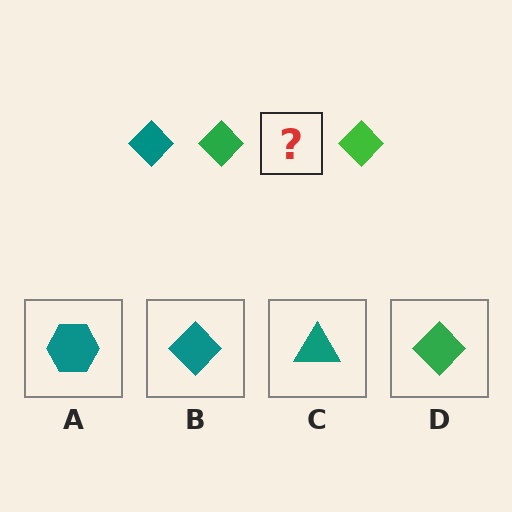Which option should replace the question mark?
Option B.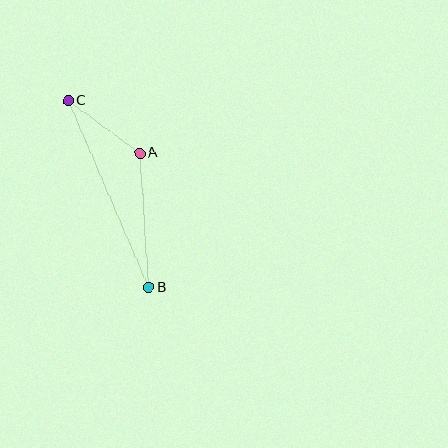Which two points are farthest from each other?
Points B and C are farthest from each other.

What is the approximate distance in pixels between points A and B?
The distance between A and B is approximately 134 pixels.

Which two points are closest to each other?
Points A and C are closest to each other.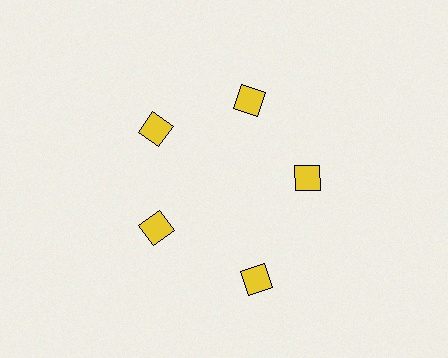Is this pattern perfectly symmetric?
No. The 5 yellow squares are arranged in a ring, but one element near the 5 o'clock position is pushed outward from the center, breaking the 5-fold rotational symmetry.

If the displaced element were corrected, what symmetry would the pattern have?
It would have 5-fold rotational symmetry — the pattern would map onto itself every 72 degrees.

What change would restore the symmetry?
The symmetry would be restored by moving it inward, back onto the ring so that all 5 squares sit at equal angles and equal distance from the center.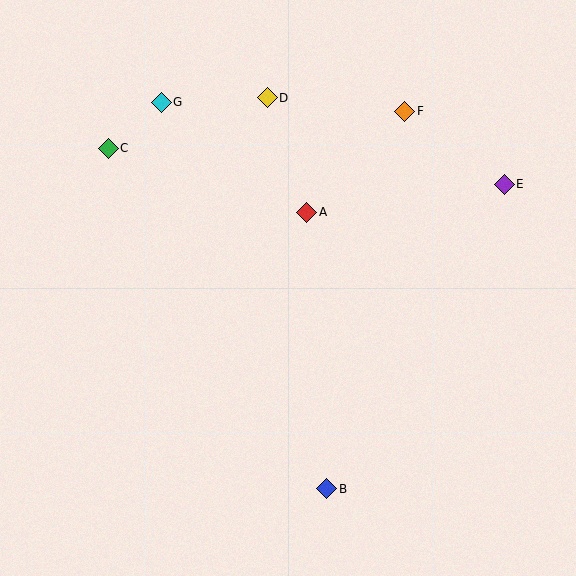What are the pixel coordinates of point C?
Point C is at (108, 148).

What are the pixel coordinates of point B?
Point B is at (327, 489).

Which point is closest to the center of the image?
Point A at (307, 212) is closest to the center.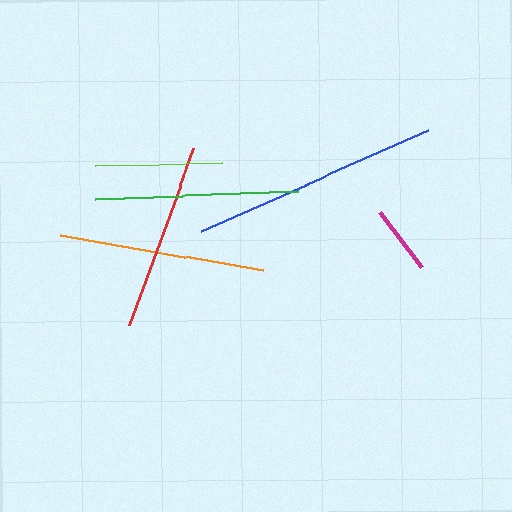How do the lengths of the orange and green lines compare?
The orange and green lines are approximately the same length.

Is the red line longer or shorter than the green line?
The green line is longer than the red line.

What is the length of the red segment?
The red segment is approximately 188 pixels long.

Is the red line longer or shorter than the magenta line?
The red line is longer than the magenta line.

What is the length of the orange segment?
The orange segment is approximately 207 pixels long.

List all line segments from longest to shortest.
From longest to shortest: blue, orange, green, red, lime, magenta.